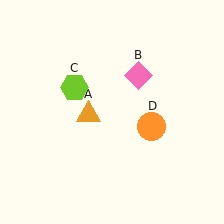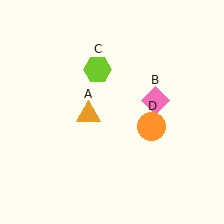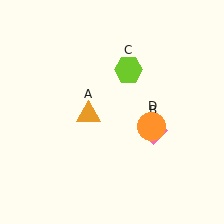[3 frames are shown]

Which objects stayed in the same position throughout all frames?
Orange triangle (object A) and orange circle (object D) remained stationary.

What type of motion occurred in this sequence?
The pink diamond (object B), lime hexagon (object C) rotated clockwise around the center of the scene.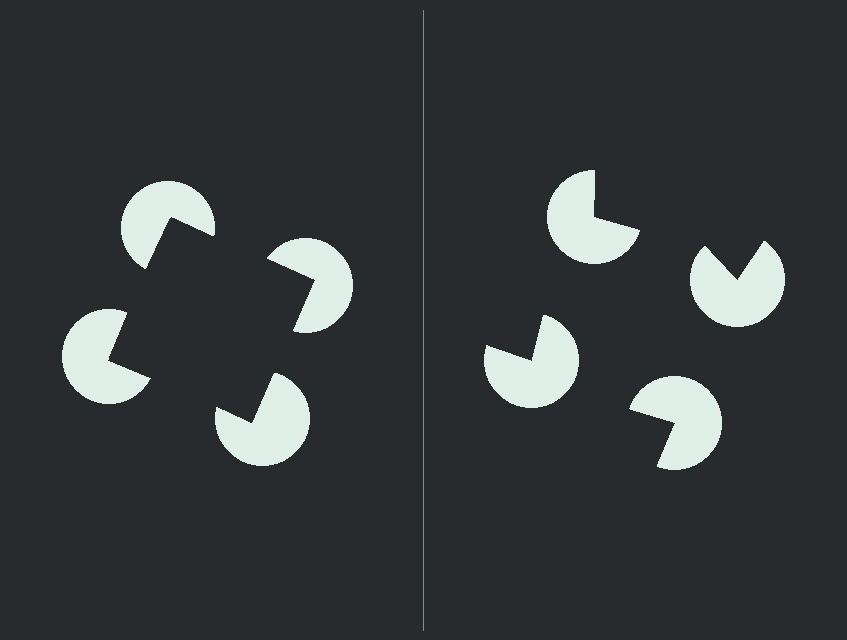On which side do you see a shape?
An illusory square appears on the left side. On the right side the wedge cuts are rotated, so no coherent shape forms.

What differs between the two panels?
The pac-man discs are positioned identically on both sides; only the wedge orientations differ. On the left they align to a square; on the right they are misaligned.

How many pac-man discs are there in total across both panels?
8 — 4 on each side.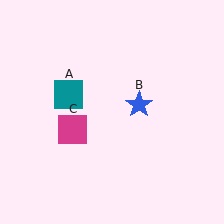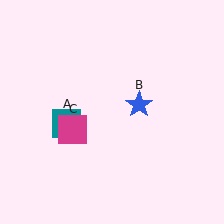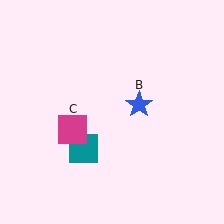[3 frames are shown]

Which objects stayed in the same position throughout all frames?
Blue star (object B) and magenta square (object C) remained stationary.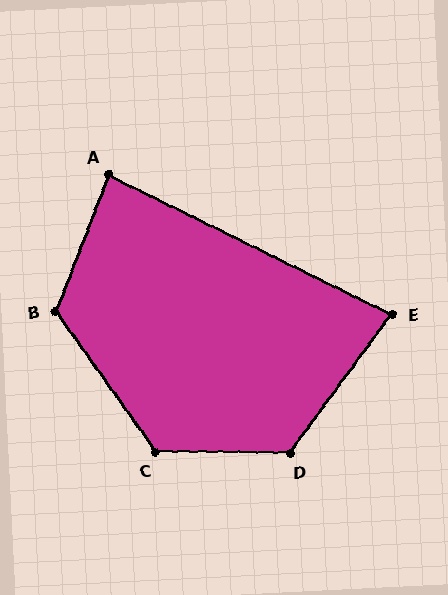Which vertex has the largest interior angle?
C, at approximately 126 degrees.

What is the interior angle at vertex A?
Approximately 85 degrees (acute).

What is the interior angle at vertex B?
Approximately 124 degrees (obtuse).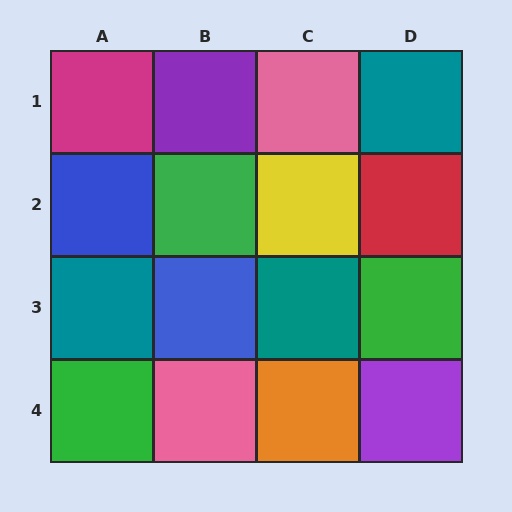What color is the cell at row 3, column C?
Teal.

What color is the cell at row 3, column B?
Blue.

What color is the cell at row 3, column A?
Teal.